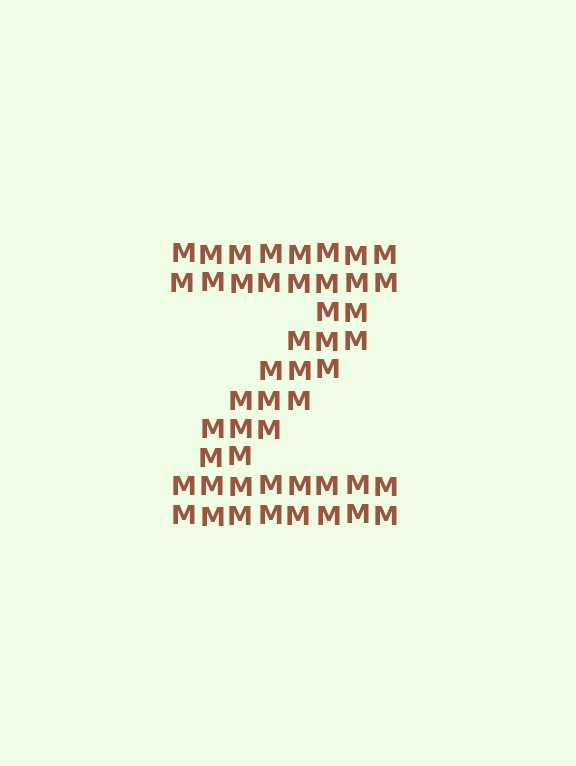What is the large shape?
The large shape is the letter Z.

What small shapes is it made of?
It is made of small letter M's.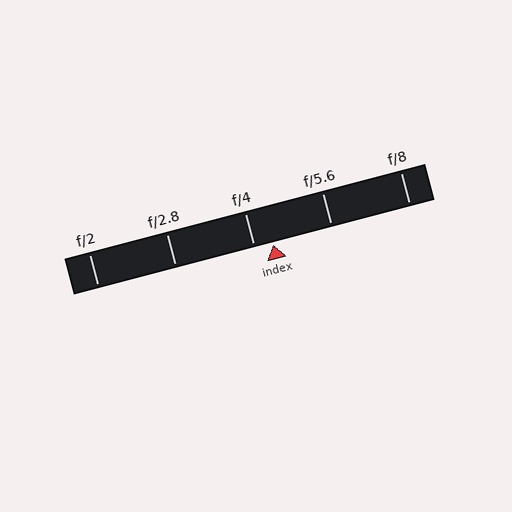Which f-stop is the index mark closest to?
The index mark is closest to f/4.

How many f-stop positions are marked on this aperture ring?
There are 5 f-stop positions marked.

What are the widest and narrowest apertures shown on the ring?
The widest aperture shown is f/2 and the narrowest is f/8.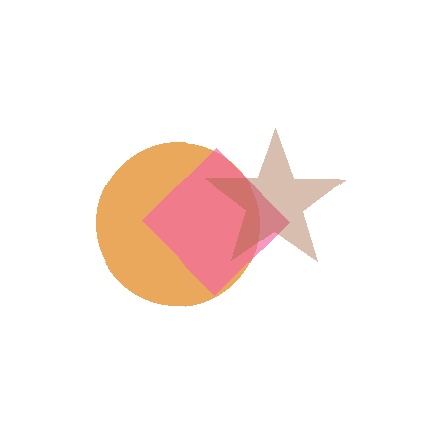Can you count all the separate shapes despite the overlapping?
Yes, there are 3 separate shapes.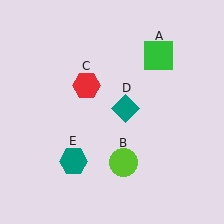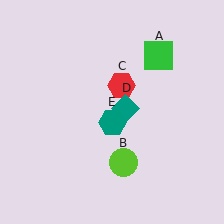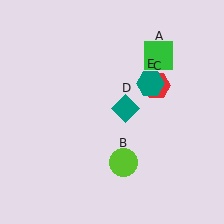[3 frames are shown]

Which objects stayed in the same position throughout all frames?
Green square (object A) and lime circle (object B) and teal diamond (object D) remained stationary.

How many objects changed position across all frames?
2 objects changed position: red hexagon (object C), teal hexagon (object E).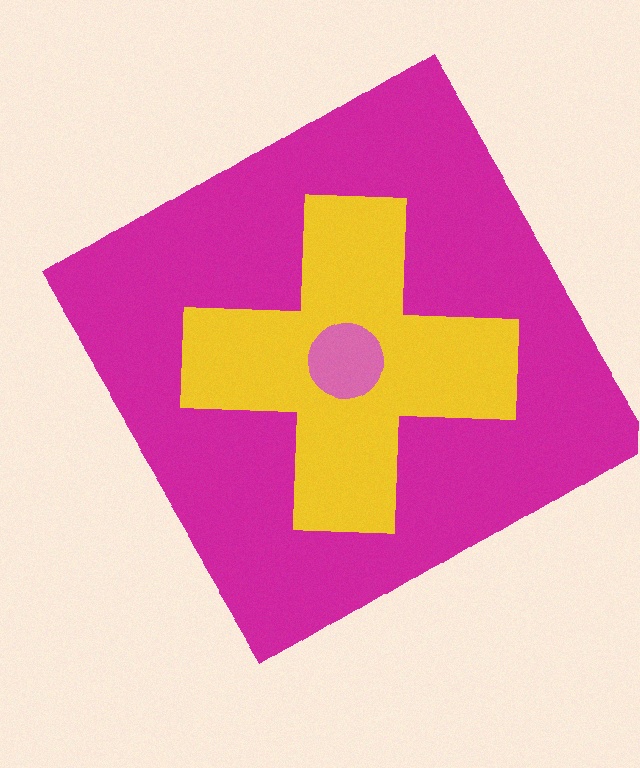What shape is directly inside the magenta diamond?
The yellow cross.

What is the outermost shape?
The magenta diamond.